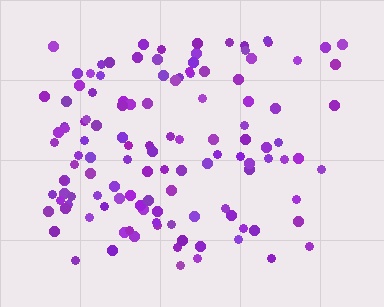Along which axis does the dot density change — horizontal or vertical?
Horizontal.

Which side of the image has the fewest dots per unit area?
The right.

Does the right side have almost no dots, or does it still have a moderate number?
Still a moderate number, just noticeably fewer than the left.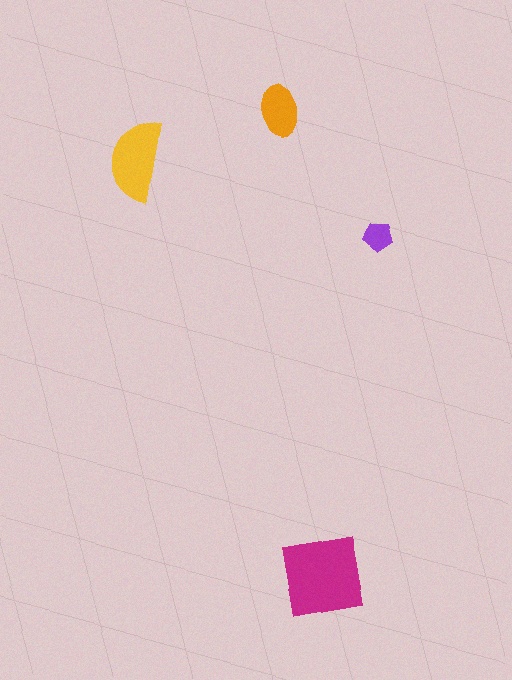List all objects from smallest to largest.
The purple pentagon, the orange ellipse, the yellow semicircle, the magenta square.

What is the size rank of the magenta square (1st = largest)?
1st.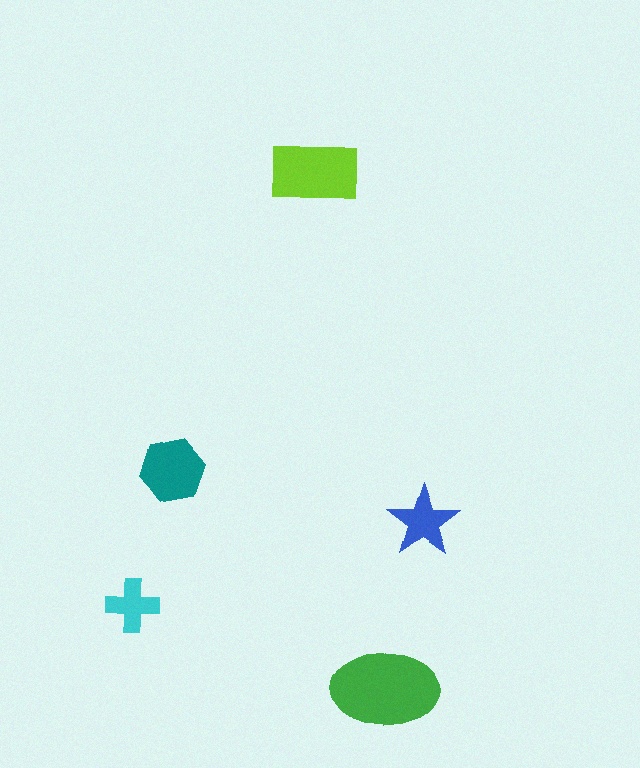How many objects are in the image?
There are 5 objects in the image.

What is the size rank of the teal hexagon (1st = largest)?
3rd.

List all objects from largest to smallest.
The green ellipse, the lime rectangle, the teal hexagon, the blue star, the cyan cross.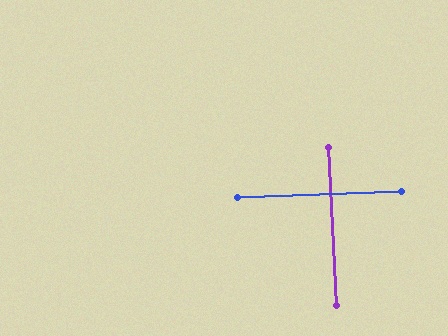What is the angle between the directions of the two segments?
Approximately 89 degrees.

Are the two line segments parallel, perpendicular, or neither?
Perpendicular — they meet at approximately 89°.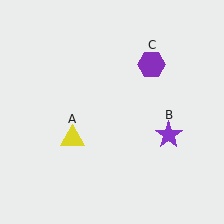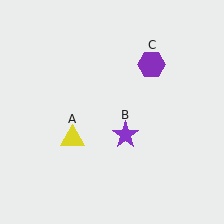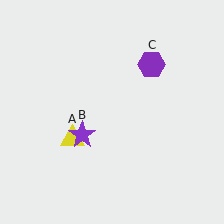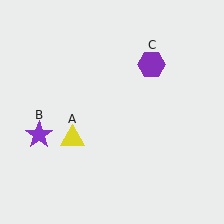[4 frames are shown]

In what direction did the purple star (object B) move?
The purple star (object B) moved left.